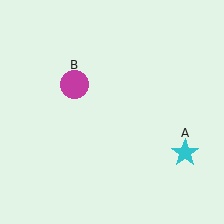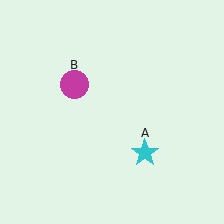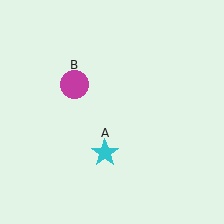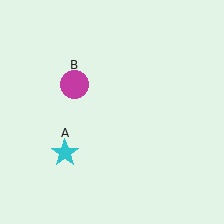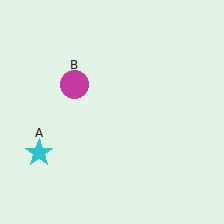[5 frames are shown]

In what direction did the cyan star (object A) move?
The cyan star (object A) moved left.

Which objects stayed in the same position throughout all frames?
Magenta circle (object B) remained stationary.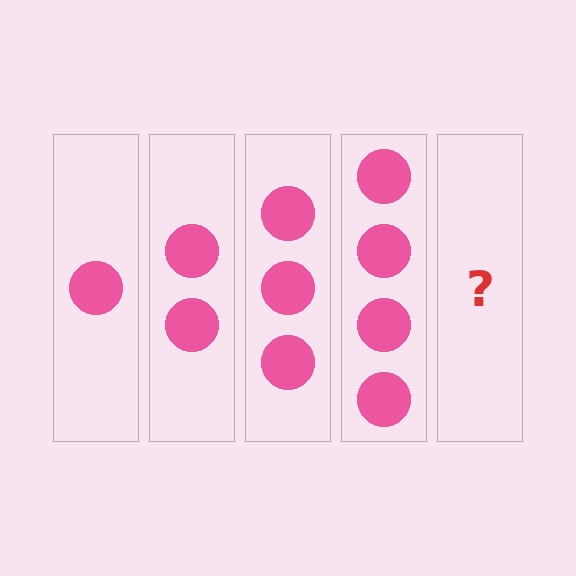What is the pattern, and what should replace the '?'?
The pattern is that each step adds one more circle. The '?' should be 5 circles.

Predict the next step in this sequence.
The next step is 5 circles.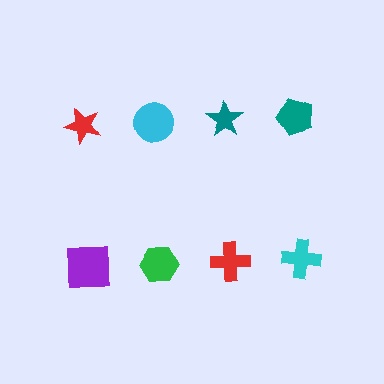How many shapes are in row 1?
4 shapes.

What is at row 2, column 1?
A purple square.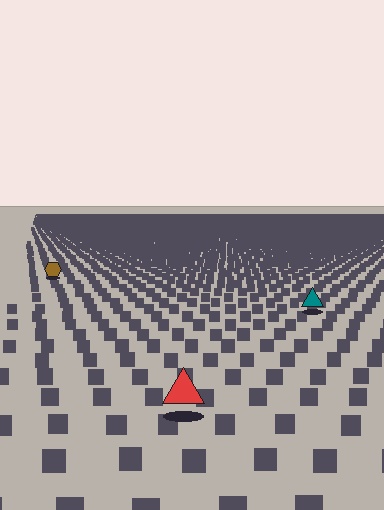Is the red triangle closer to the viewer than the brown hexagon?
Yes. The red triangle is closer — you can tell from the texture gradient: the ground texture is coarser near it.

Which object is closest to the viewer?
The red triangle is closest. The texture marks near it are larger and more spread out.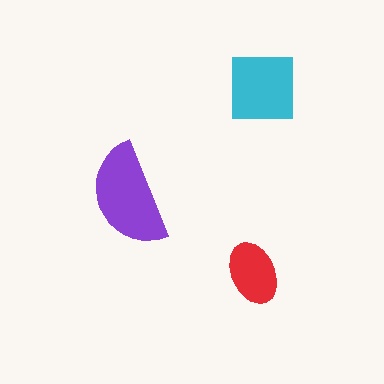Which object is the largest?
The purple semicircle.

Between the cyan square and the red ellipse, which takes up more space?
The cyan square.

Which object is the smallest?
The red ellipse.